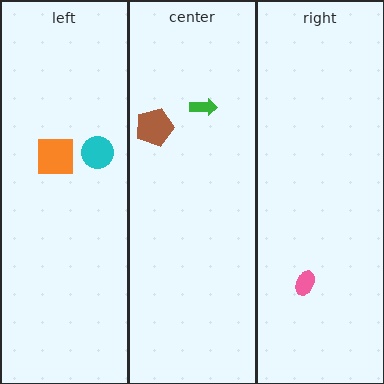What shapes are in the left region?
The cyan circle, the orange square.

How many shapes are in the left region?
2.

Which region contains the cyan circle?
The left region.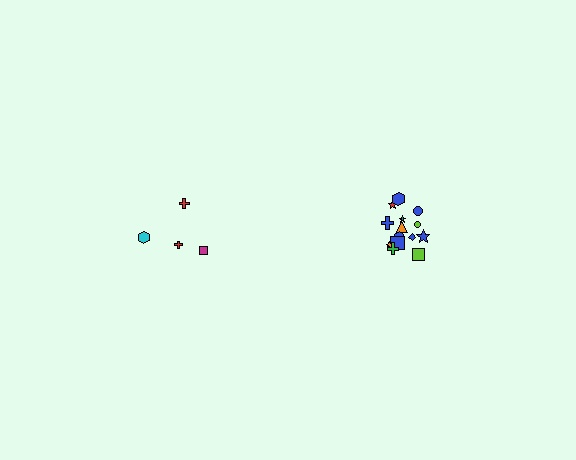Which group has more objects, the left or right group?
The right group.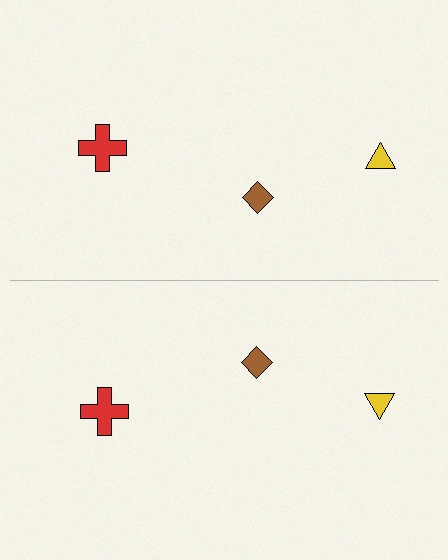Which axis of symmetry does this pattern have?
The pattern has a horizontal axis of symmetry running through the center of the image.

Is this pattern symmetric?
Yes, this pattern has bilateral (reflection) symmetry.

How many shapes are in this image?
There are 6 shapes in this image.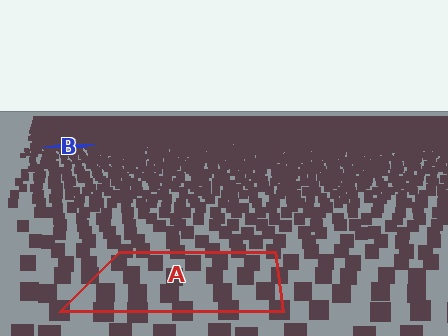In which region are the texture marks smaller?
The texture marks are smaller in region B, because it is farther away.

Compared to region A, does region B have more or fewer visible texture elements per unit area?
Region B has more texture elements per unit area — they are packed more densely because it is farther away.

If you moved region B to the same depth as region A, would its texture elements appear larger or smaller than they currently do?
They would appear larger. At a closer depth, the same texture elements are projected at a bigger on-screen size.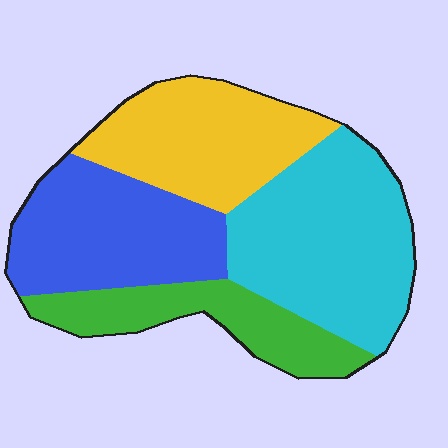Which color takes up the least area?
Green, at roughly 15%.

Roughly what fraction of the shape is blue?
Blue takes up between a sixth and a third of the shape.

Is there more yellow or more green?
Yellow.